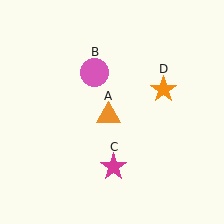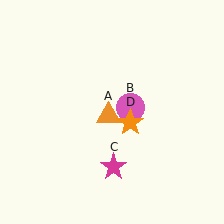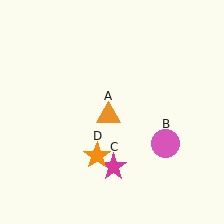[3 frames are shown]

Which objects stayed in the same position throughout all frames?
Orange triangle (object A) and magenta star (object C) remained stationary.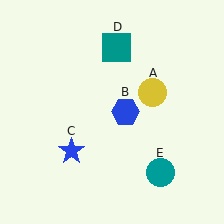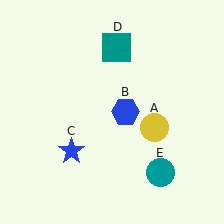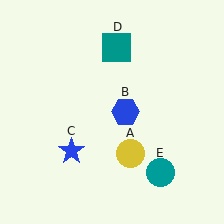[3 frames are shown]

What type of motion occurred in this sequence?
The yellow circle (object A) rotated clockwise around the center of the scene.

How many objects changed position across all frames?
1 object changed position: yellow circle (object A).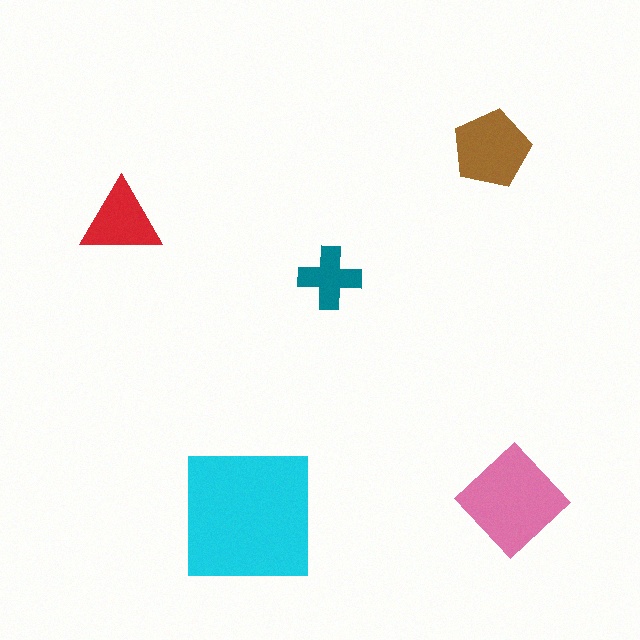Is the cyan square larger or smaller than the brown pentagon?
Larger.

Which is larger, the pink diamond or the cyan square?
The cyan square.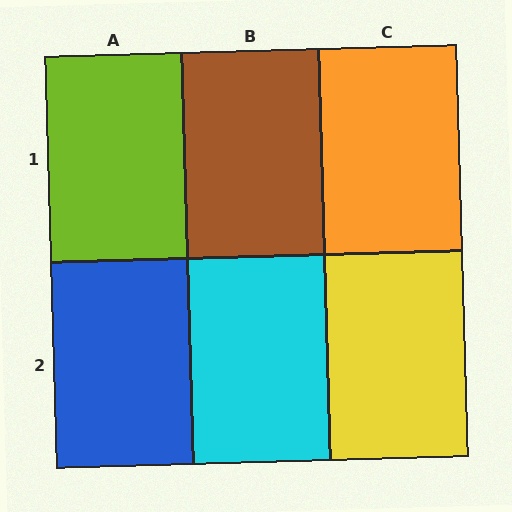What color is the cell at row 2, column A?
Blue.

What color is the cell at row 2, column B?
Cyan.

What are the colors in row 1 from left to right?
Lime, brown, orange.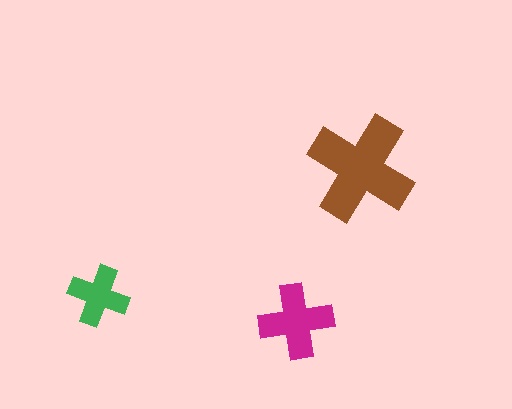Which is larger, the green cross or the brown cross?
The brown one.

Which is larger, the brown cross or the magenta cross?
The brown one.